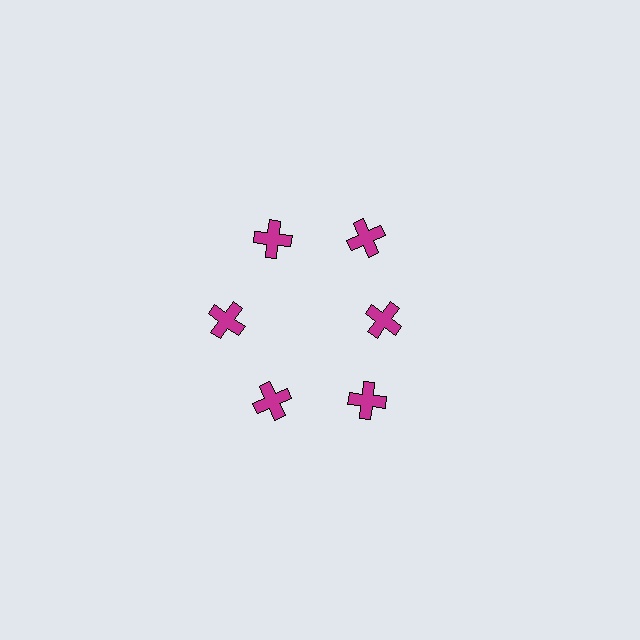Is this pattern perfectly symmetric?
No. The 6 magenta crosses are arranged in a ring, but one element near the 3 o'clock position is pulled inward toward the center, breaking the 6-fold rotational symmetry.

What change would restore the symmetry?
The symmetry would be restored by moving it outward, back onto the ring so that all 6 crosses sit at equal angles and equal distance from the center.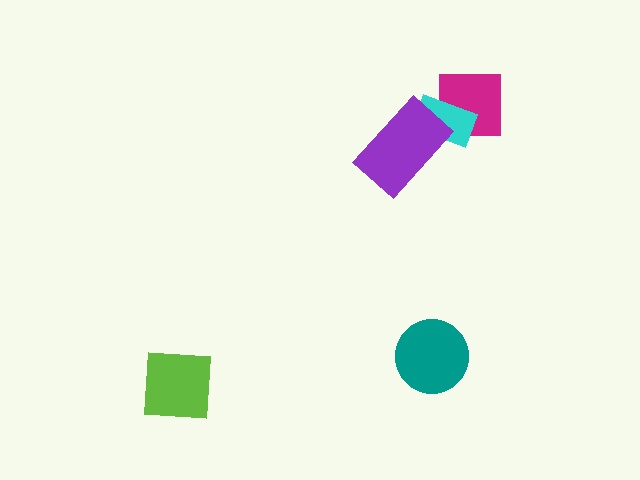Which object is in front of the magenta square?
The cyan rectangle is in front of the magenta square.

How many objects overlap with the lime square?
0 objects overlap with the lime square.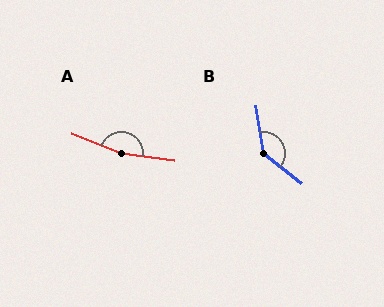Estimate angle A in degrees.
Approximately 165 degrees.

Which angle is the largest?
A, at approximately 165 degrees.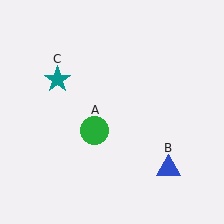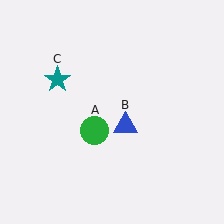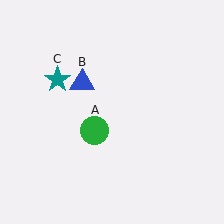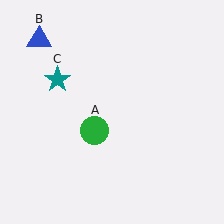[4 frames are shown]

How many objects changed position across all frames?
1 object changed position: blue triangle (object B).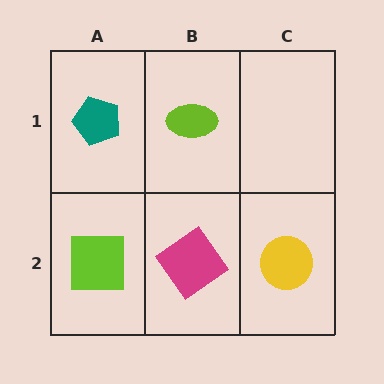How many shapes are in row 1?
2 shapes.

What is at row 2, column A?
A lime square.